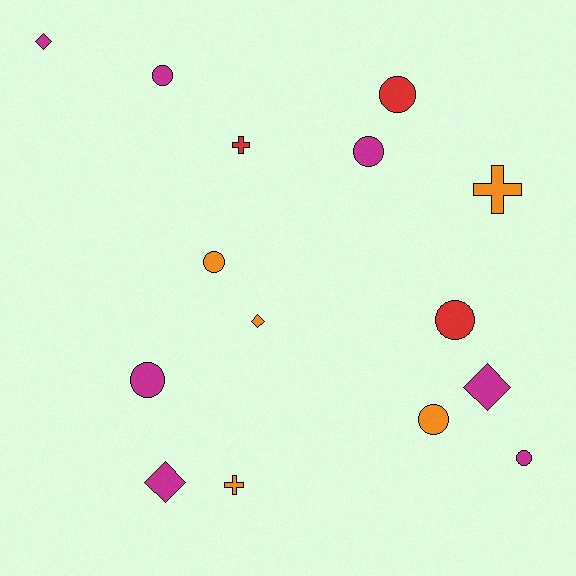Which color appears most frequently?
Magenta, with 7 objects.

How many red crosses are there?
There is 1 red cross.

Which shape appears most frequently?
Circle, with 8 objects.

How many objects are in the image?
There are 15 objects.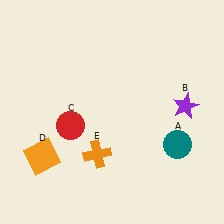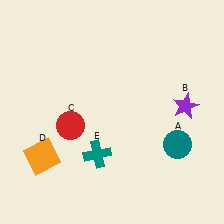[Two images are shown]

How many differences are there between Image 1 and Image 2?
There is 1 difference between the two images.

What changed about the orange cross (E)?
In Image 1, E is orange. In Image 2, it changed to teal.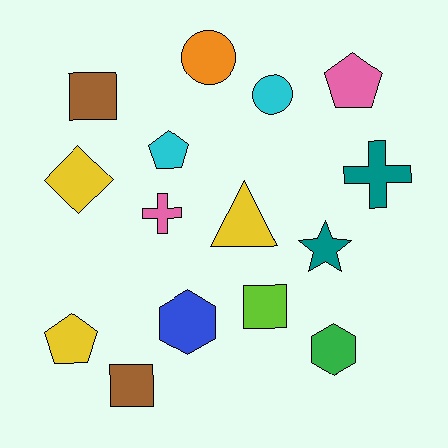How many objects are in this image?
There are 15 objects.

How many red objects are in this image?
There are no red objects.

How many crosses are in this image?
There are 2 crosses.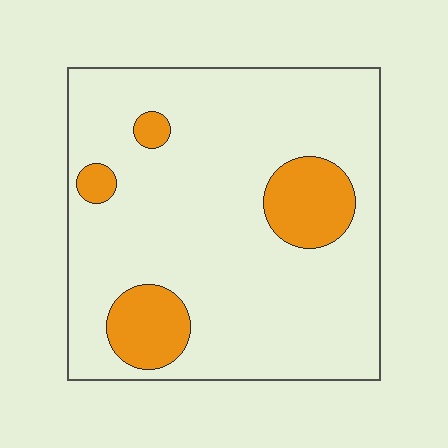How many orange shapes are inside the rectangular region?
4.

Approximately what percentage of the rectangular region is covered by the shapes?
Approximately 15%.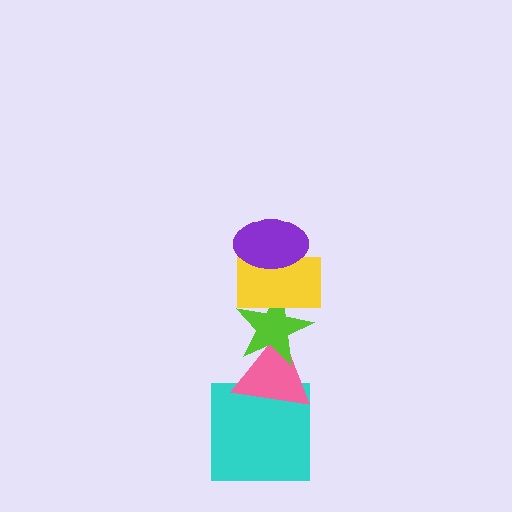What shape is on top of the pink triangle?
The lime star is on top of the pink triangle.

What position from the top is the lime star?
The lime star is 3rd from the top.